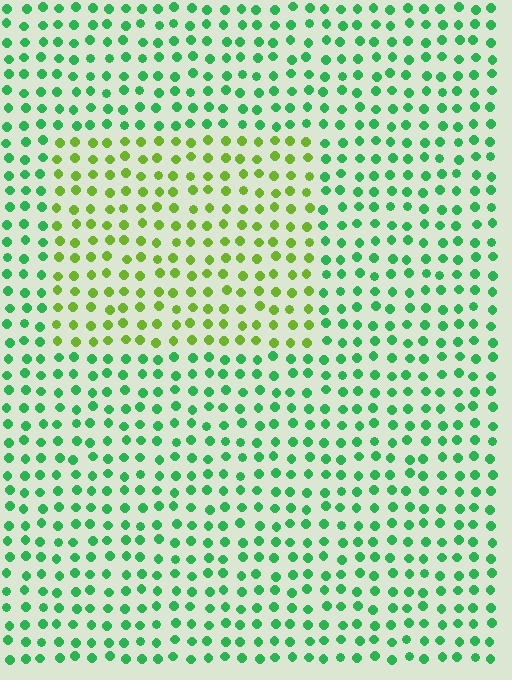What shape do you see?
I see a rectangle.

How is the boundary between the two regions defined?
The boundary is defined purely by a slight shift in hue (about 46 degrees). Spacing, size, and orientation are identical on both sides.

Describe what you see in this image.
The image is filled with small green elements in a uniform arrangement. A rectangle-shaped region is visible where the elements are tinted to a slightly different hue, forming a subtle color boundary.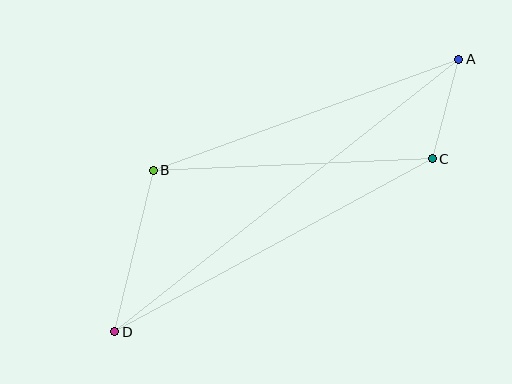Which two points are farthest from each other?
Points A and D are farthest from each other.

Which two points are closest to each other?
Points A and C are closest to each other.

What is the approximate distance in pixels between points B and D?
The distance between B and D is approximately 166 pixels.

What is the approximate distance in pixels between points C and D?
The distance between C and D is approximately 361 pixels.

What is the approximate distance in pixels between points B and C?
The distance between B and C is approximately 279 pixels.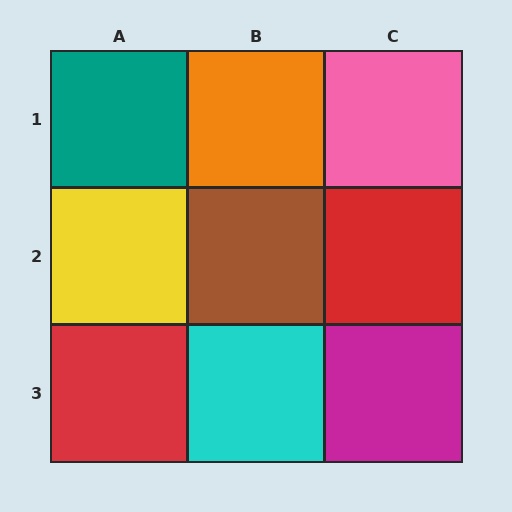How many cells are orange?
1 cell is orange.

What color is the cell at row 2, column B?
Brown.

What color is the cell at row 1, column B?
Orange.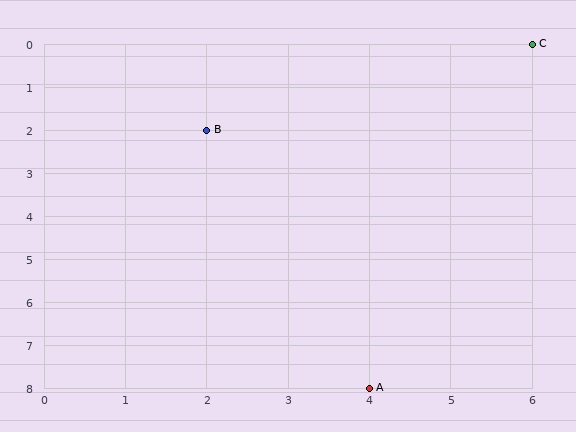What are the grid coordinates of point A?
Point A is at grid coordinates (4, 8).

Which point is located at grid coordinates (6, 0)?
Point C is at (6, 0).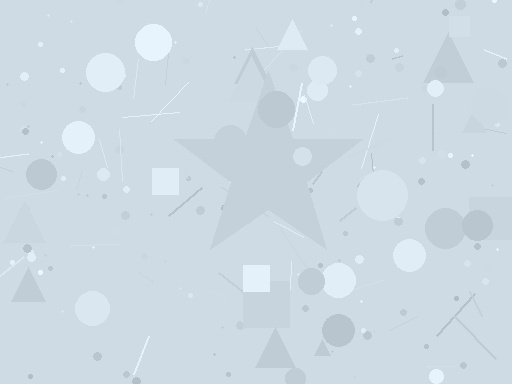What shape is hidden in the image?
A star is hidden in the image.